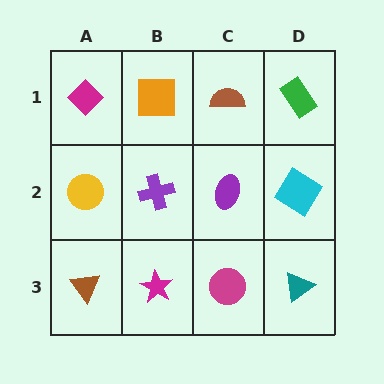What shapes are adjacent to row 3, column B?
A purple cross (row 2, column B), a brown triangle (row 3, column A), a magenta circle (row 3, column C).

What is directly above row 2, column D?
A green rectangle.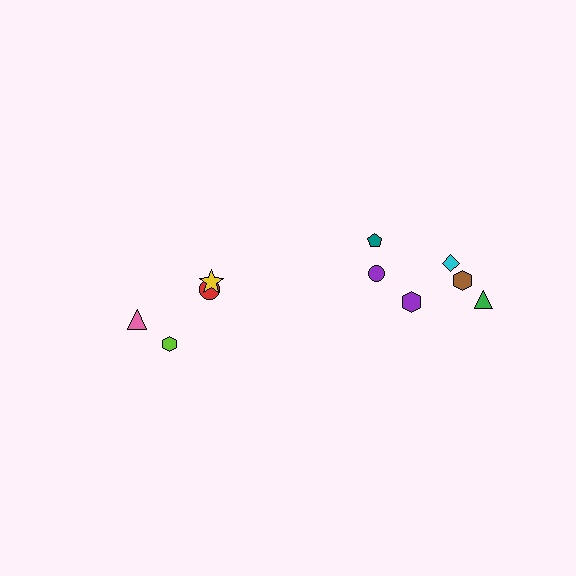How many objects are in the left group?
There are 4 objects.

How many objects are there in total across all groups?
There are 10 objects.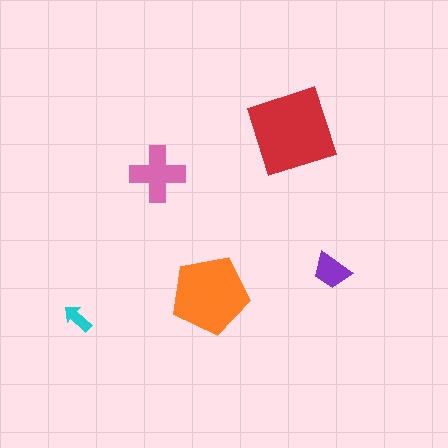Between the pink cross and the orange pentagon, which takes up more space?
The orange pentagon.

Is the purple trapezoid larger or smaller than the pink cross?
Smaller.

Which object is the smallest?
The cyan arrow.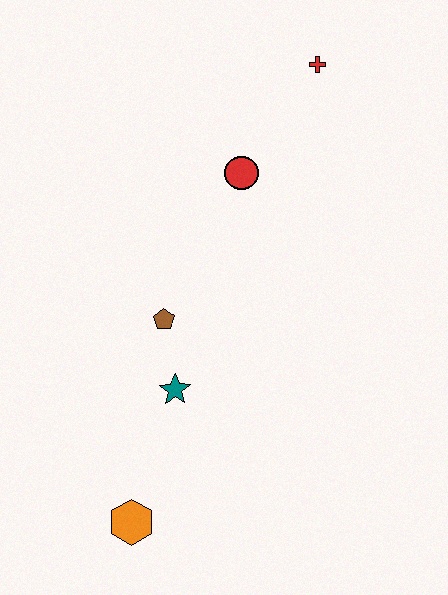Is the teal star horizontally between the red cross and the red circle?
No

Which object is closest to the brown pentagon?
The teal star is closest to the brown pentagon.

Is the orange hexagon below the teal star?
Yes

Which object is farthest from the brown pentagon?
The red cross is farthest from the brown pentagon.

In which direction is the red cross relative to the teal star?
The red cross is above the teal star.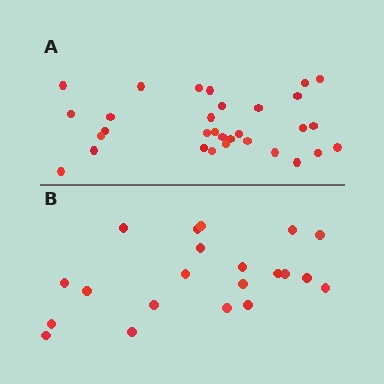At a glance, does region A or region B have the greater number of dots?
Region A (the top region) has more dots.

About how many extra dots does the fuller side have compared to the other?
Region A has roughly 10 or so more dots than region B.